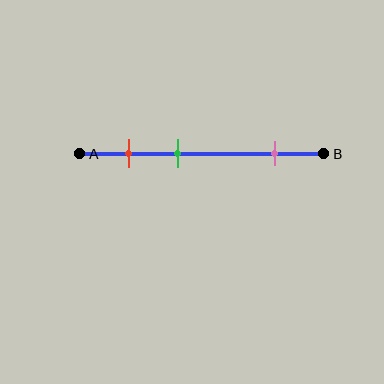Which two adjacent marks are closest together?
The red and green marks are the closest adjacent pair.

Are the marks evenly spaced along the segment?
No, the marks are not evenly spaced.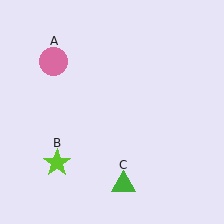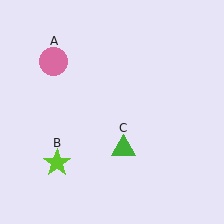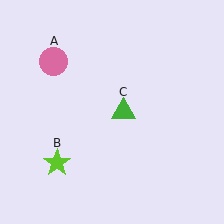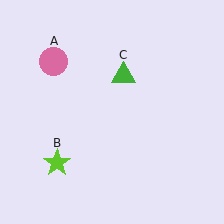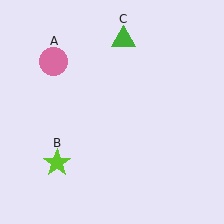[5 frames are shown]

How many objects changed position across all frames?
1 object changed position: green triangle (object C).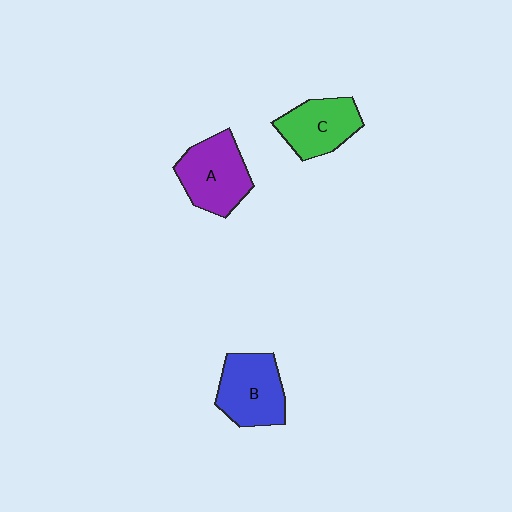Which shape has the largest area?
Shape A (purple).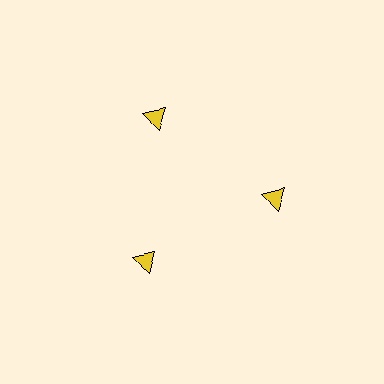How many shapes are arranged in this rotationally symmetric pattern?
There are 3 shapes, arranged in 3 groups of 1.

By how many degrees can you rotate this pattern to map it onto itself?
The pattern maps onto itself every 120 degrees of rotation.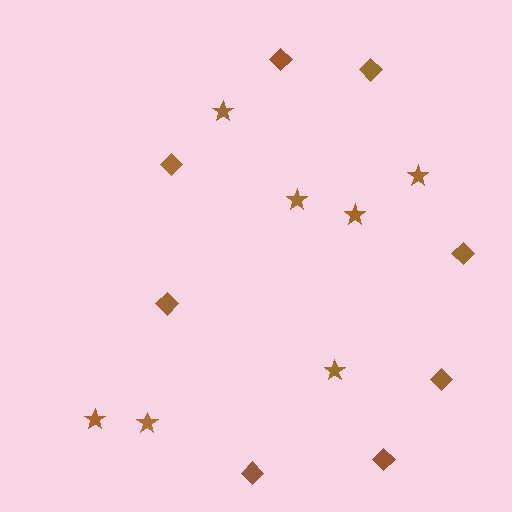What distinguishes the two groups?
There are 2 groups: one group of stars (7) and one group of diamonds (8).